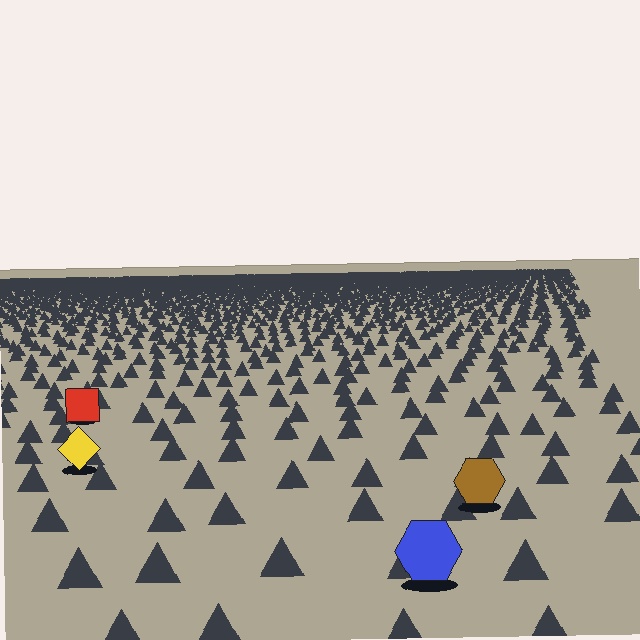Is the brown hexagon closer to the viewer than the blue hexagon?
No. The blue hexagon is closer — you can tell from the texture gradient: the ground texture is coarser near it.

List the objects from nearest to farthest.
From nearest to farthest: the blue hexagon, the brown hexagon, the yellow diamond, the red square.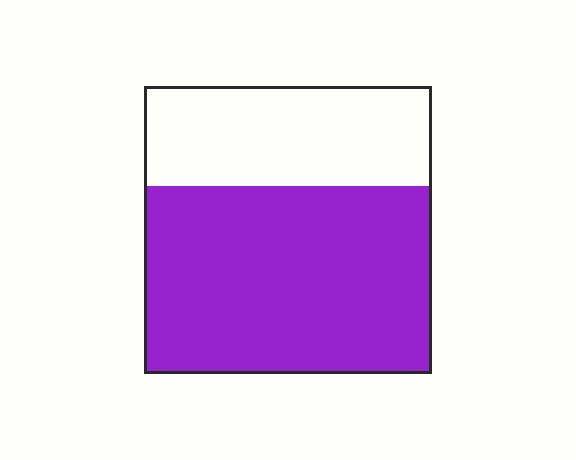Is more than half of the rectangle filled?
Yes.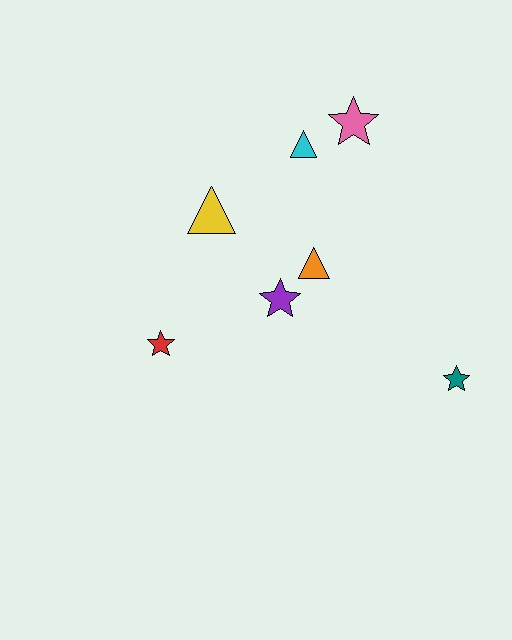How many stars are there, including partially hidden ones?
There are 4 stars.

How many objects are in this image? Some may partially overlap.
There are 7 objects.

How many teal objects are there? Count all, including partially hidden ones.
There is 1 teal object.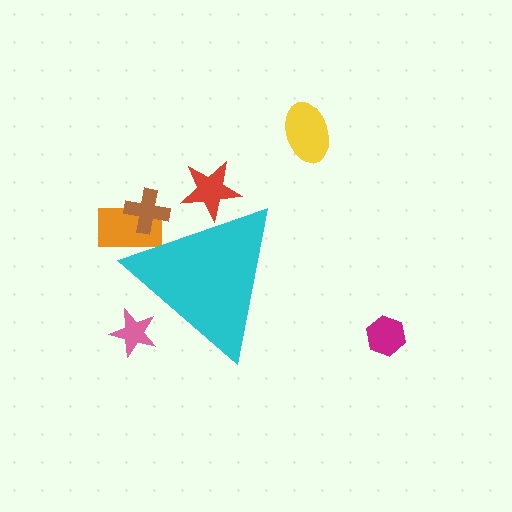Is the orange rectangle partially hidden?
Yes, the orange rectangle is partially hidden behind the cyan triangle.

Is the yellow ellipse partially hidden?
No, the yellow ellipse is fully visible.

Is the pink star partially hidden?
Yes, the pink star is partially hidden behind the cyan triangle.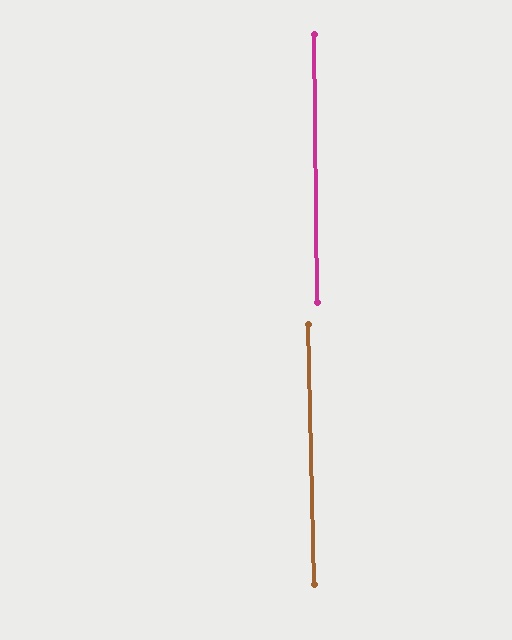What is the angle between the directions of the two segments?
Approximately 1 degree.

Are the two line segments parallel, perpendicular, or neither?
Parallel — their directions differ by only 0.6°.